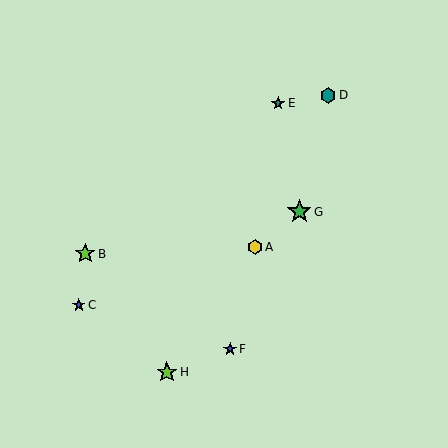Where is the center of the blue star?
The center of the blue star is at (79, 305).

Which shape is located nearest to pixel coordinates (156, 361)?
The lime star (labeled H) at (167, 372) is nearest to that location.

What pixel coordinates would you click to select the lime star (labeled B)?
Click at (85, 254) to select the lime star B.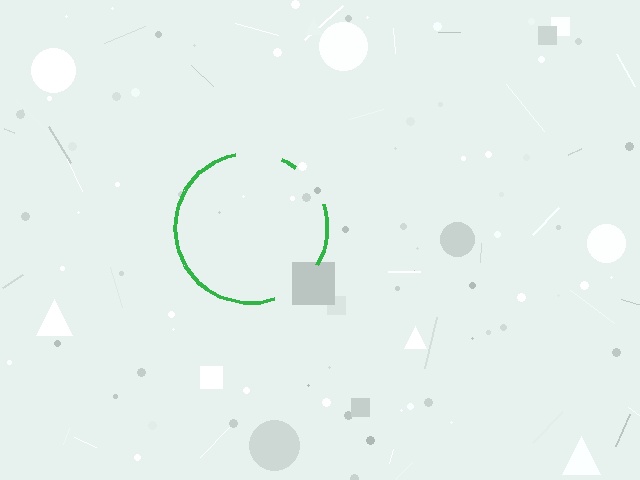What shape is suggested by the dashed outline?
The dashed outline suggests a circle.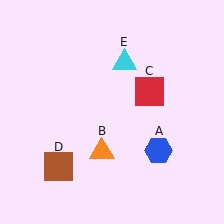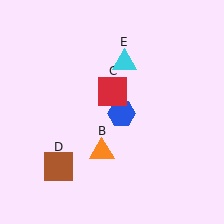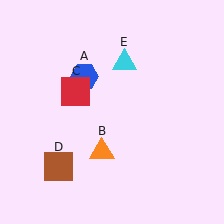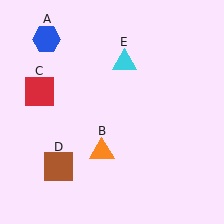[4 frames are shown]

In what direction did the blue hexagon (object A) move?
The blue hexagon (object A) moved up and to the left.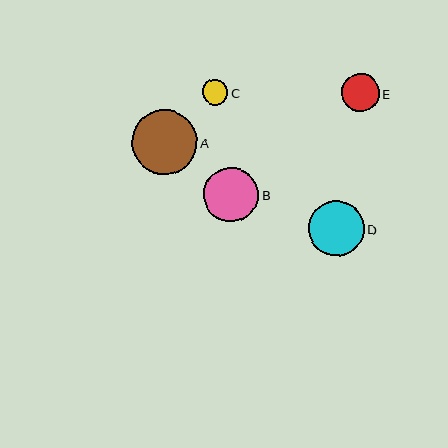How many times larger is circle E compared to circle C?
Circle E is approximately 1.5 times the size of circle C.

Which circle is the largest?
Circle A is the largest with a size of approximately 65 pixels.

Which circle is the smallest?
Circle C is the smallest with a size of approximately 25 pixels.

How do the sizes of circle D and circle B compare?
Circle D and circle B are approximately the same size.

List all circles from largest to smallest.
From largest to smallest: A, D, B, E, C.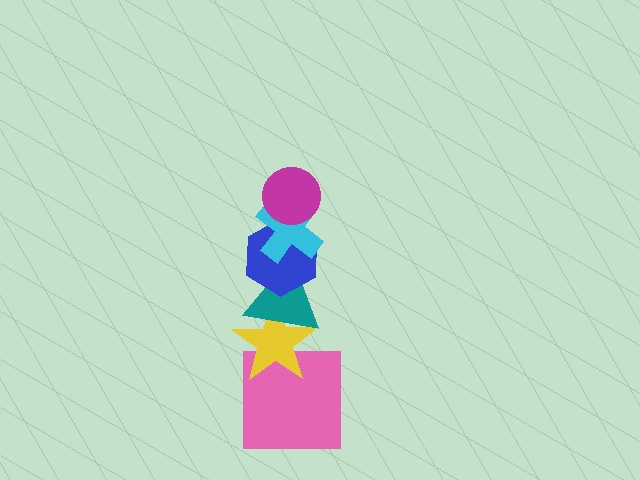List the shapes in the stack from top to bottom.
From top to bottom: the magenta circle, the cyan cross, the blue hexagon, the teal triangle, the yellow star, the pink square.